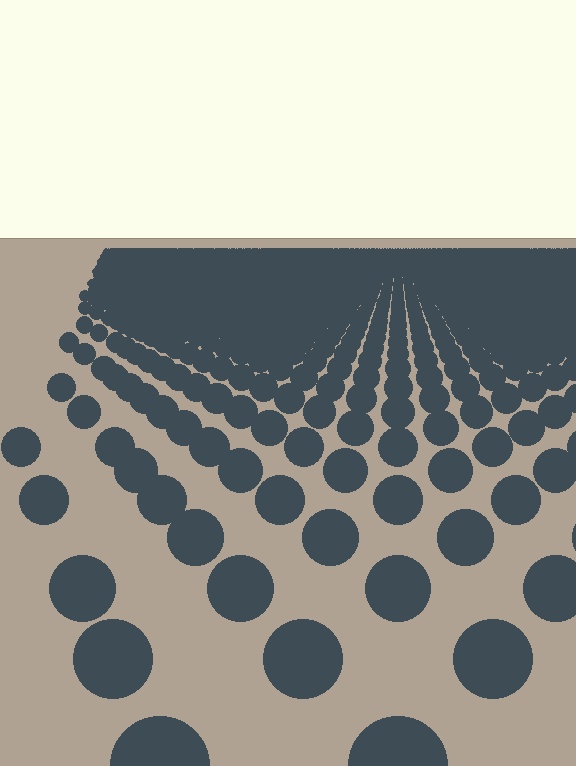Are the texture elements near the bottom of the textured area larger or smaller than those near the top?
Larger. Near the bottom, elements are closer to the viewer and appear at a bigger on-screen size.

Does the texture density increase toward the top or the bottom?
Density increases toward the top.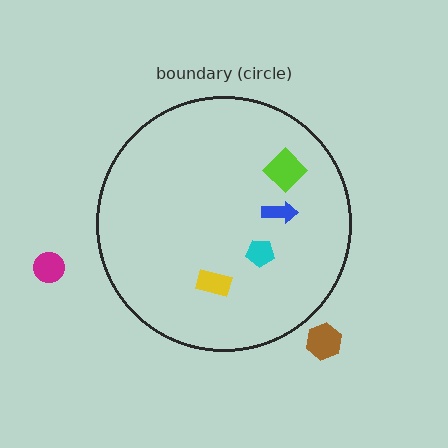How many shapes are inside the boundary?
4 inside, 2 outside.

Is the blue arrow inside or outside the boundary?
Inside.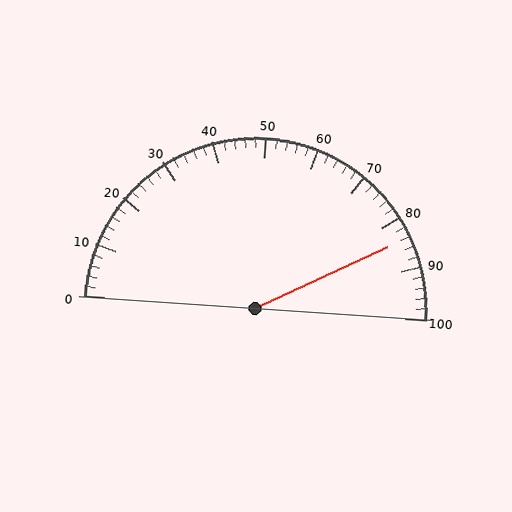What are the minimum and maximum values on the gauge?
The gauge ranges from 0 to 100.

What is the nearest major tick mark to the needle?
The nearest major tick mark is 80.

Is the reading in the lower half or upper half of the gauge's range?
The reading is in the upper half of the range (0 to 100).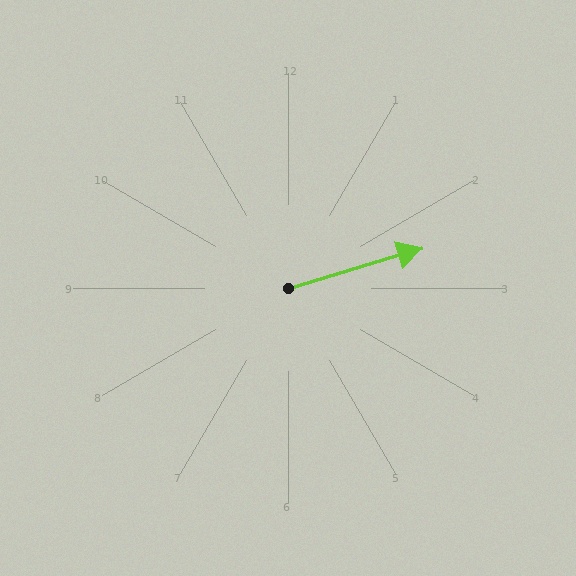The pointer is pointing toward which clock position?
Roughly 2 o'clock.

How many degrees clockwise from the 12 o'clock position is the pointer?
Approximately 73 degrees.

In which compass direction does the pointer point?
East.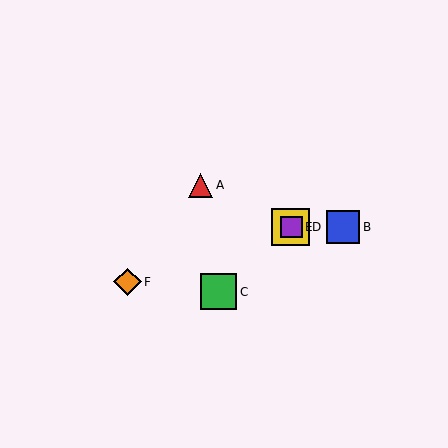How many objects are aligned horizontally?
3 objects (B, D, E) are aligned horizontally.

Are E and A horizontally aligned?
No, E is at y≈227 and A is at y≈185.